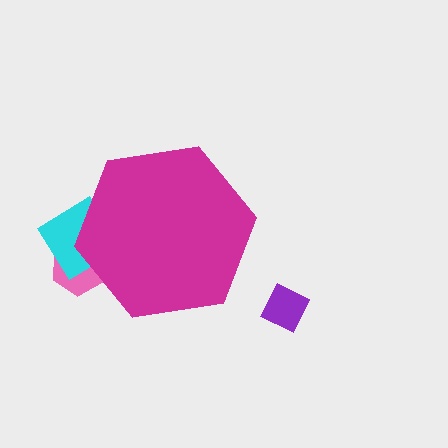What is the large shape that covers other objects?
A magenta hexagon.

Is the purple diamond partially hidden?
No, the purple diamond is fully visible.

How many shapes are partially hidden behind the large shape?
2 shapes are partially hidden.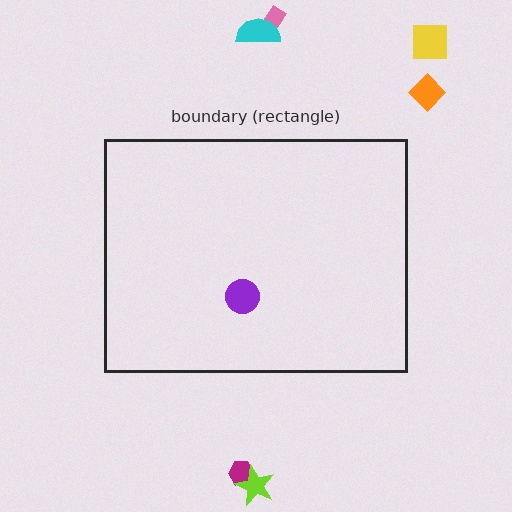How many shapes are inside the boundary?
1 inside, 6 outside.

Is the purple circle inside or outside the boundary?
Inside.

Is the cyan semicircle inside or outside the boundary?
Outside.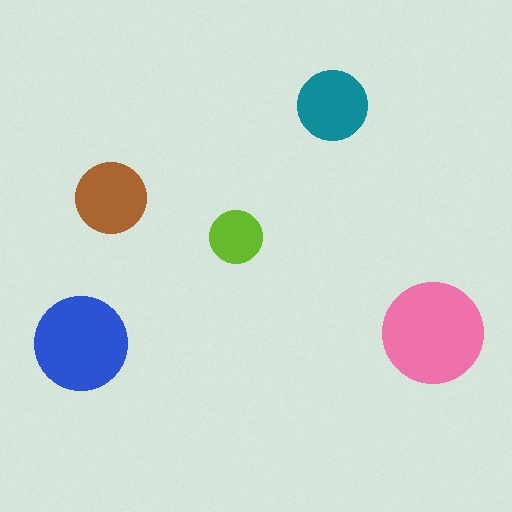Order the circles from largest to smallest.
the pink one, the blue one, the brown one, the teal one, the lime one.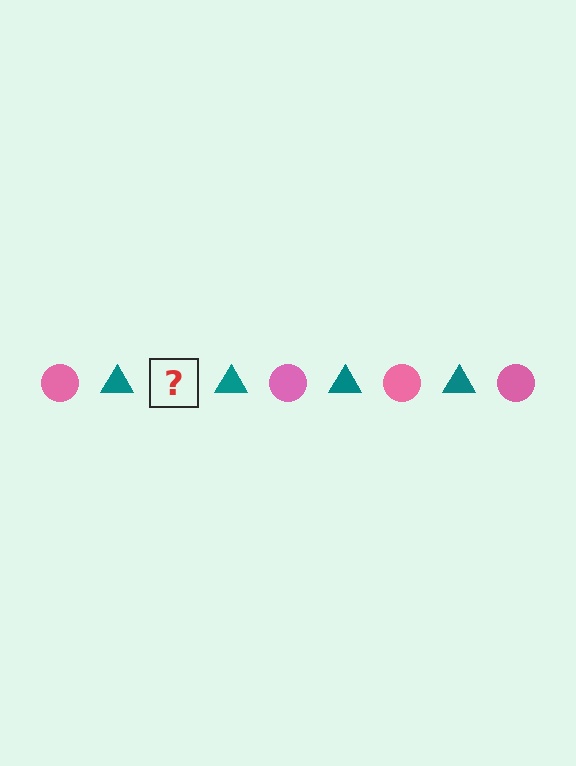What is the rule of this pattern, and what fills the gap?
The rule is that the pattern alternates between pink circle and teal triangle. The gap should be filled with a pink circle.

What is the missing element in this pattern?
The missing element is a pink circle.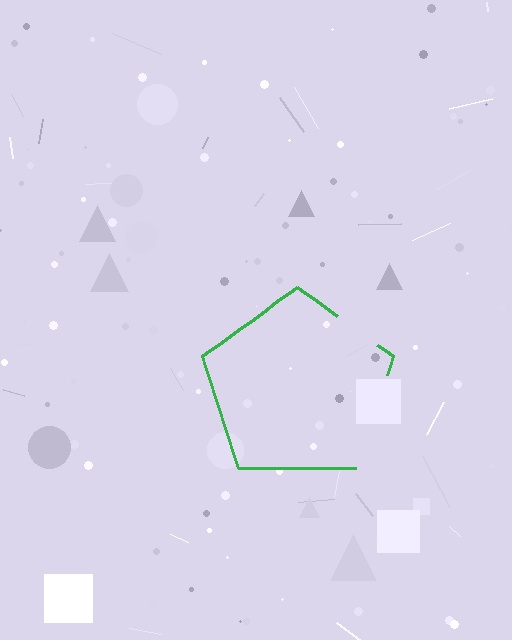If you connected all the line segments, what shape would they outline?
They would outline a pentagon.